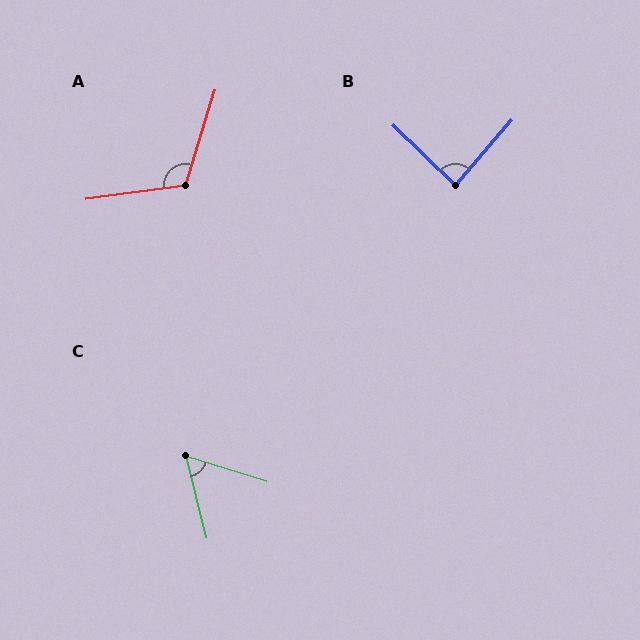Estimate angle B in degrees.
Approximately 87 degrees.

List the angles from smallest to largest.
C (59°), B (87°), A (115°).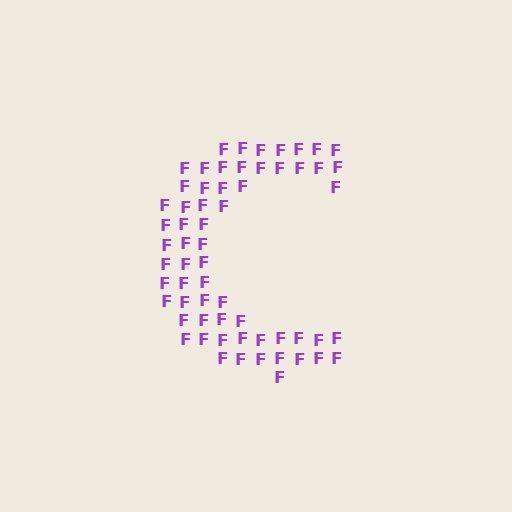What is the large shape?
The large shape is the letter C.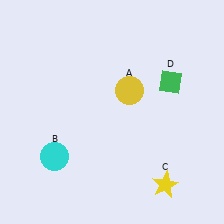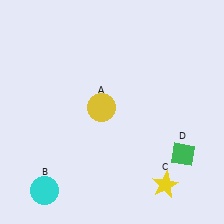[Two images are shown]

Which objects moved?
The objects that moved are: the yellow circle (A), the cyan circle (B), the green diamond (D).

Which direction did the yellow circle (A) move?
The yellow circle (A) moved left.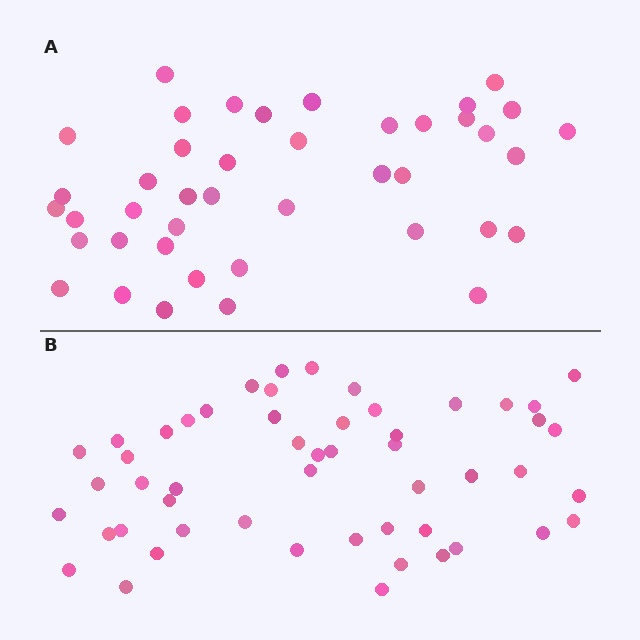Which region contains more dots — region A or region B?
Region B (the bottom region) has more dots.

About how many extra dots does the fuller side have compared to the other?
Region B has roughly 10 or so more dots than region A.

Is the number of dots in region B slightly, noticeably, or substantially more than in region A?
Region B has only slightly more — the two regions are fairly close. The ratio is roughly 1.2 to 1.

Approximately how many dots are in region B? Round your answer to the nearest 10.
About 50 dots. (The exact count is 52, which rounds to 50.)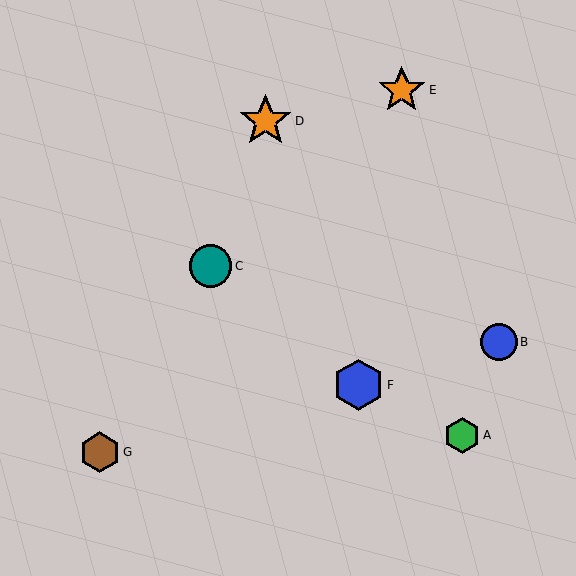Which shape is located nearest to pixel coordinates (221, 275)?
The teal circle (labeled C) at (210, 266) is nearest to that location.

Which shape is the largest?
The orange star (labeled D) is the largest.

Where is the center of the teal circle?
The center of the teal circle is at (210, 266).